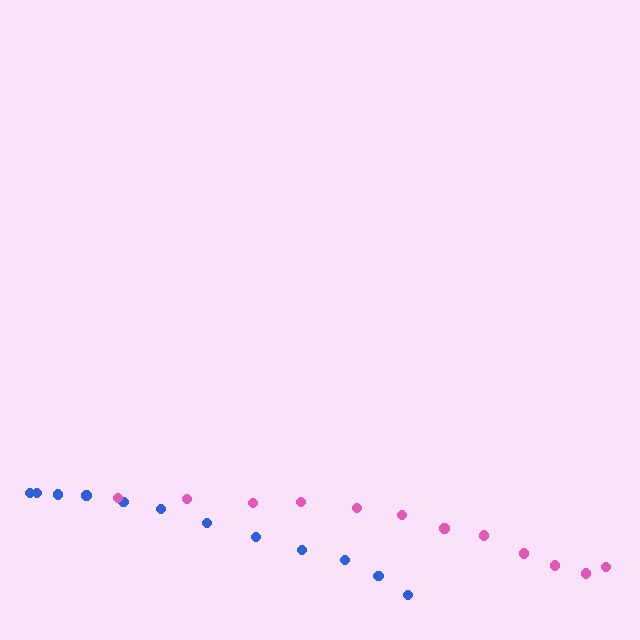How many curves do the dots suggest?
There are 2 distinct paths.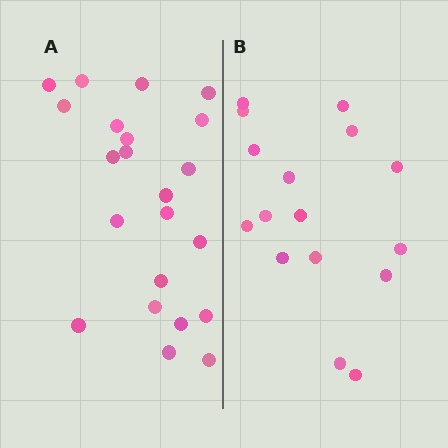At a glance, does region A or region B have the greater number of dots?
Region A (the left region) has more dots.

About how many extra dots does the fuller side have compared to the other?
Region A has about 6 more dots than region B.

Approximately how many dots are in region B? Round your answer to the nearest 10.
About 20 dots. (The exact count is 16, which rounds to 20.)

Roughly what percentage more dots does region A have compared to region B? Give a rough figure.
About 40% more.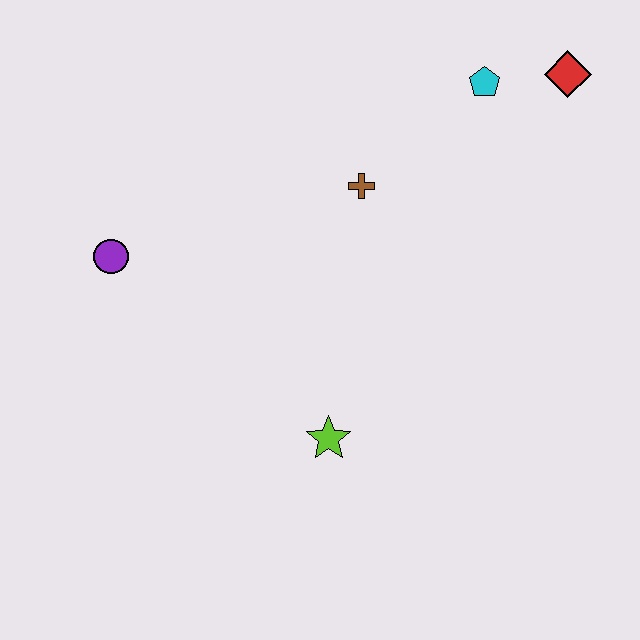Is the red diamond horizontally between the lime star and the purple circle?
No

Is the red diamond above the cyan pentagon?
Yes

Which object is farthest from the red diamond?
The purple circle is farthest from the red diamond.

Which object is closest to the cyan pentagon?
The red diamond is closest to the cyan pentagon.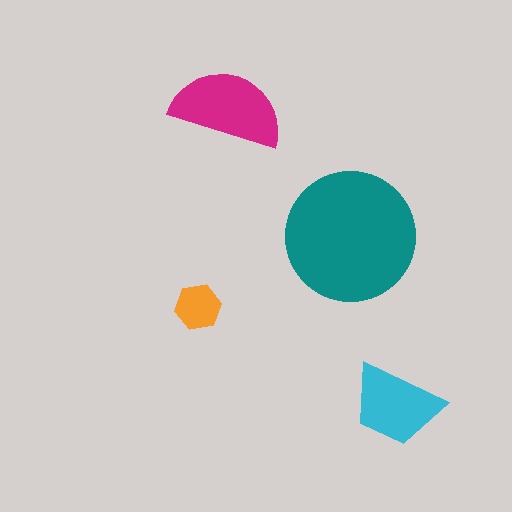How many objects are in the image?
There are 4 objects in the image.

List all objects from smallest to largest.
The orange hexagon, the cyan trapezoid, the magenta semicircle, the teal circle.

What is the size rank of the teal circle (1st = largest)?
1st.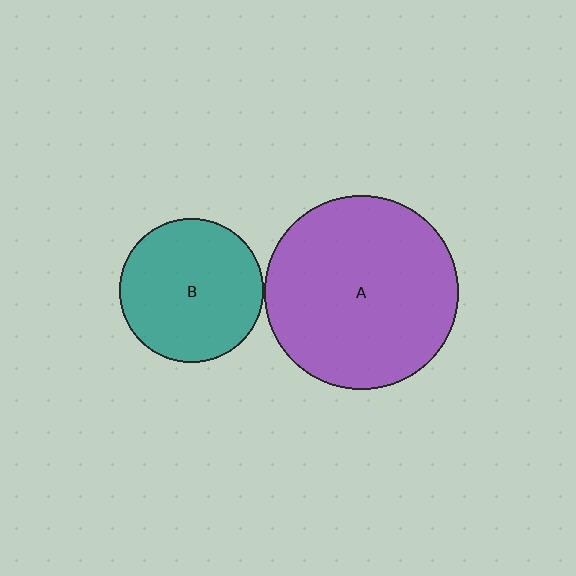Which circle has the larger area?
Circle A (purple).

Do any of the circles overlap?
No, none of the circles overlap.